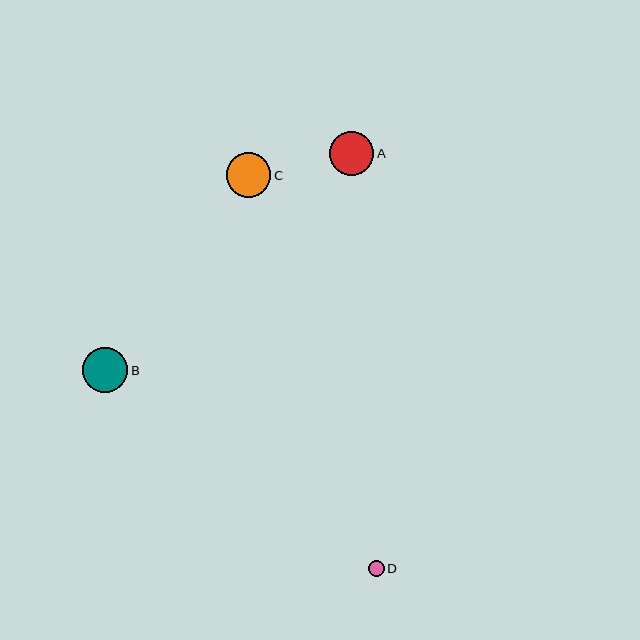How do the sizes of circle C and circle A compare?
Circle C and circle A are approximately the same size.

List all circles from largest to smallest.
From largest to smallest: B, C, A, D.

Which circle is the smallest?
Circle D is the smallest with a size of approximately 16 pixels.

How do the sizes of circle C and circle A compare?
Circle C and circle A are approximately the same size.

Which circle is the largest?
Circle B is the largest with a size of approximately 45 pixels.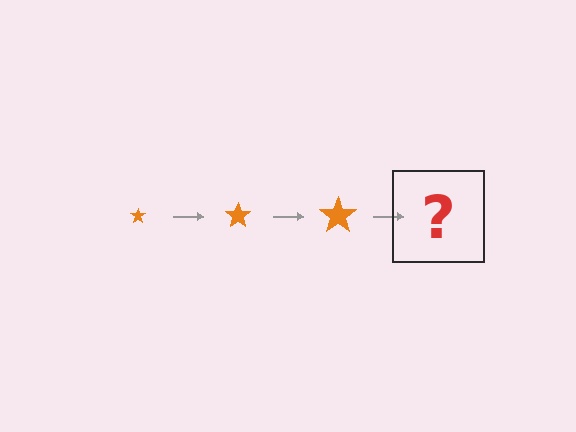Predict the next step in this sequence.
The next step is an orange star, larger than the previous one.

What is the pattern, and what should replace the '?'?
The pattern is that the star gets progressively larger each step. The '?' should be an orange star, larger than the previous one.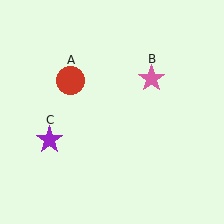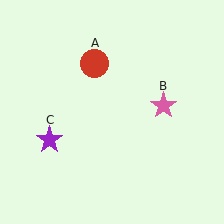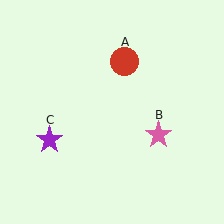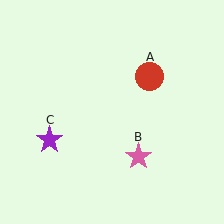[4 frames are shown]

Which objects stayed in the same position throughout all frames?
Purple star (object C) remained stationary.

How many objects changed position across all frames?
2 objects changed position: red circle (object A), pink star (object B).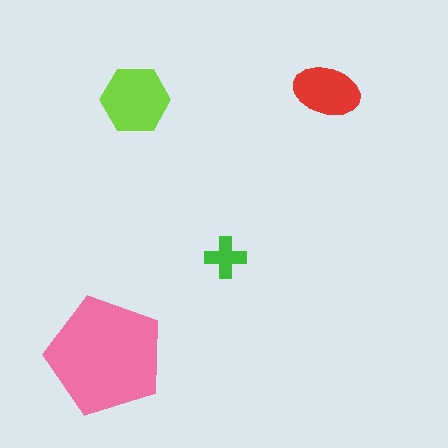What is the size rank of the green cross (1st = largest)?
4th.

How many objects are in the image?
There are 4 objects in the image.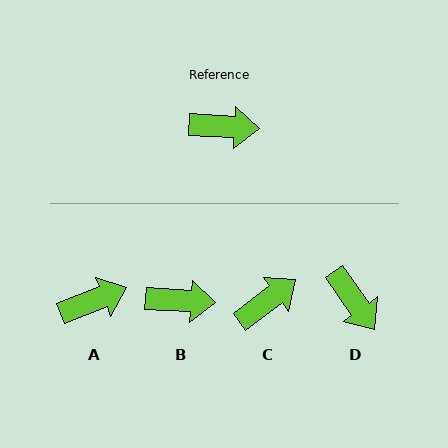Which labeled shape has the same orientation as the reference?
B.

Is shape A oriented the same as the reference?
No, it is off by about 25 degrees.